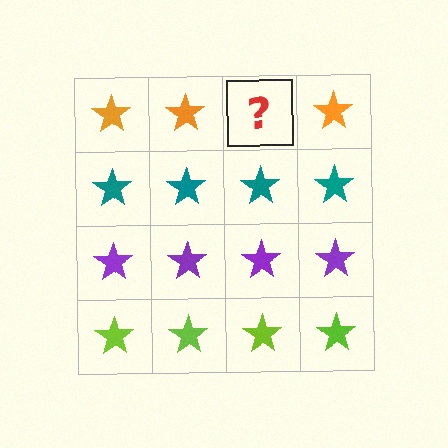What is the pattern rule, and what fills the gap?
The rule is that each row has a consistent color. The gap should be filled with an orange star.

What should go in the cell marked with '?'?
The missing cell should contain an orange star.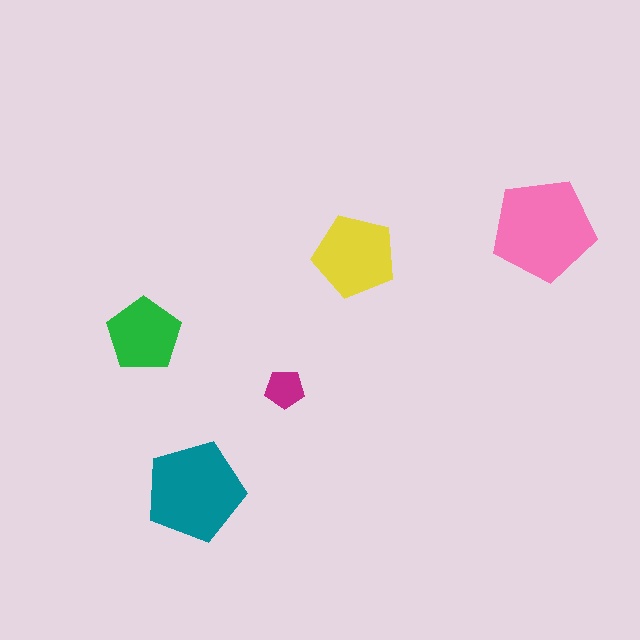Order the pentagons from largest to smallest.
the pink one, the teal one, the yellow one, the green one, the magenta one.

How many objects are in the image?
There are 5 objects in the image.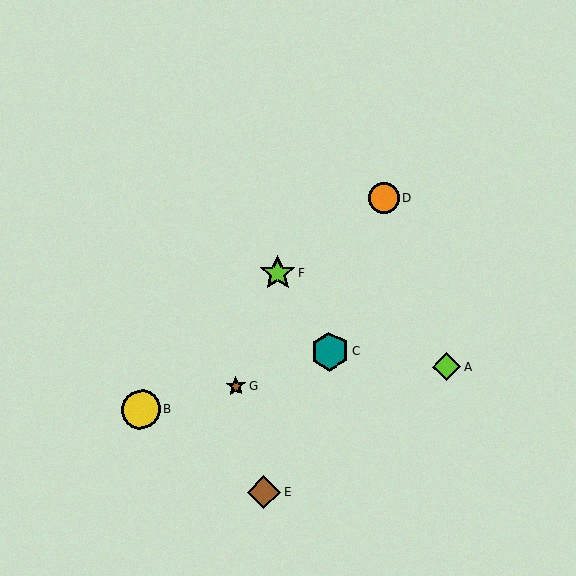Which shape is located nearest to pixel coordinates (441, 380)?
The lime diamond (labeled A) at (446, 367) is nearest to that location.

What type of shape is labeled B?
Shape B is a yellow circle.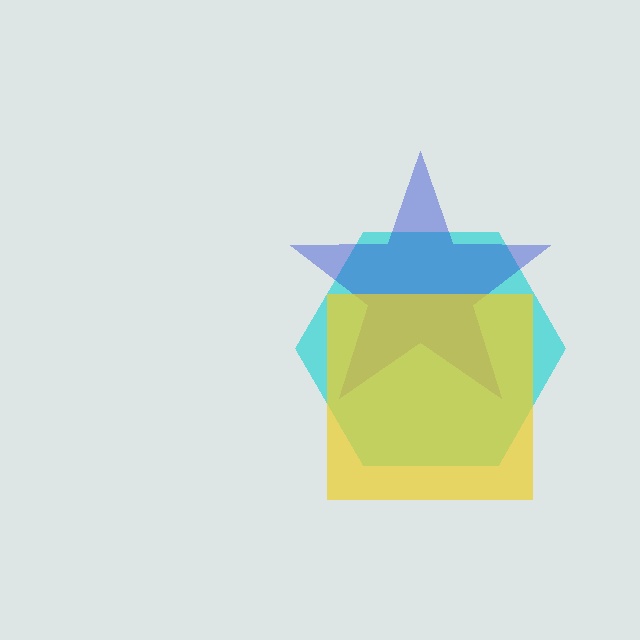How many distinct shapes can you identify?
There are 3 distinct shapes: a cyan hexagon, a blue star, a yellow square.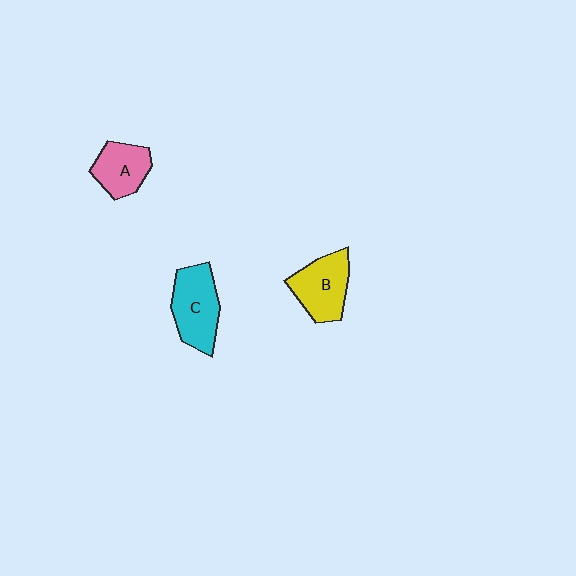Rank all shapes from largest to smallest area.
From largest to smallest: C (cyan), B (yellow), A (pink).